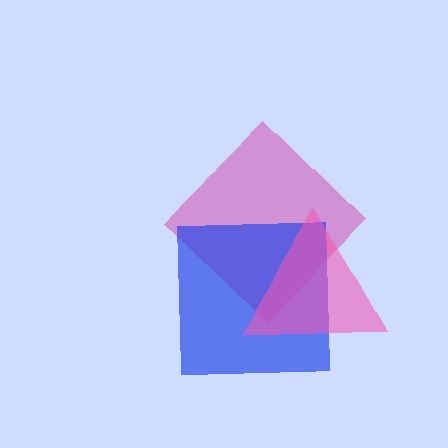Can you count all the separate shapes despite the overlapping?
Yes, there are 3 separate shapes.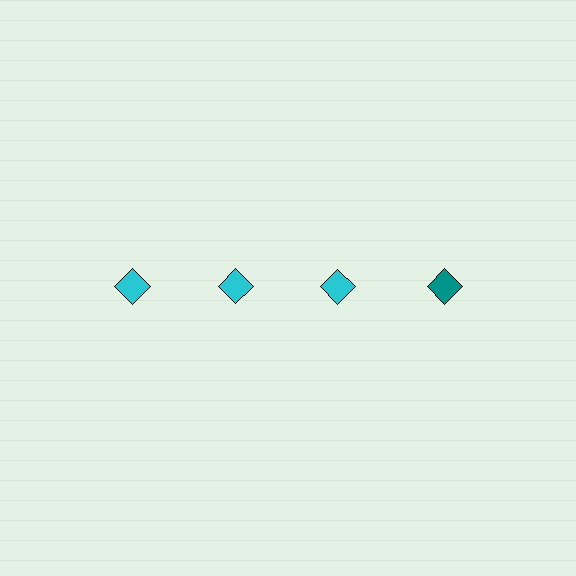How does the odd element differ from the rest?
It has a different color: teal instead of cyan.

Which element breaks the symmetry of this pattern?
The teal diamond in the top row, second from right column breaks the symmetry. All other shapes are cyan diamonds.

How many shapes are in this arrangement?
There are 4 shapes arranged in a grid pattern.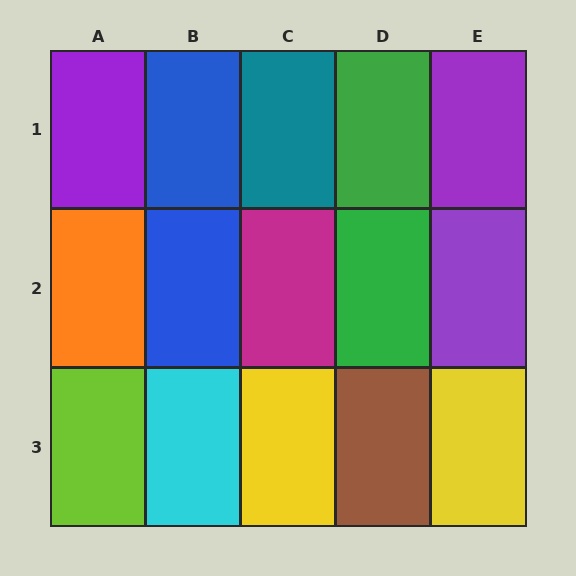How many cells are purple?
3 cells are purple.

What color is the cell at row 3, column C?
Yellow.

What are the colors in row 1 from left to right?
Purple, blue, teal, green, purple.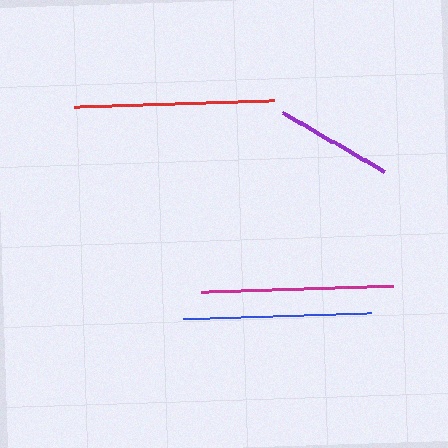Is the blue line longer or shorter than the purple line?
The blue line is longer than the purple line.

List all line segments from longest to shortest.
From longest to shortest: red, magenta, blue, purple.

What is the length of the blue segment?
The blue segment is approximately 188 pixels long.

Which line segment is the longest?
The red line is the longest at approximately 200 pixels.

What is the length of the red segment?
The red segment is approximately 200 pixels long.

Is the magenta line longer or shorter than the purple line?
The magenta line is longer than the purple line.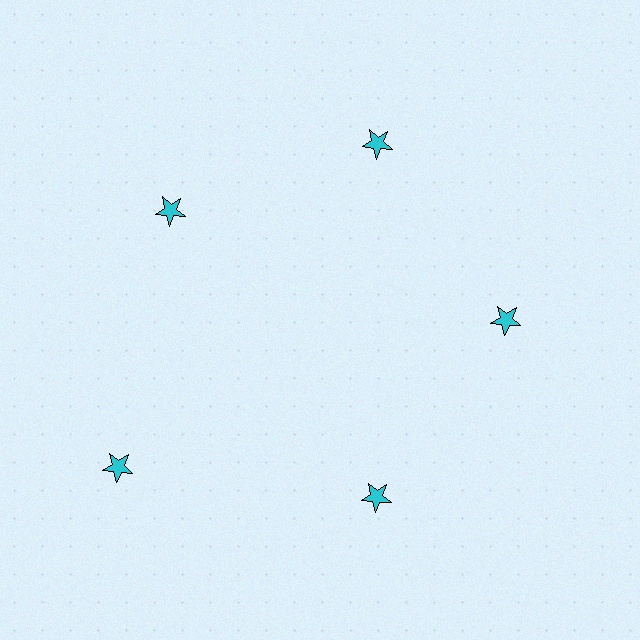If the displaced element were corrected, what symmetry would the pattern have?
It would have 5-fold rotational symmetry — the pattern would map onto itself every 72 degrees.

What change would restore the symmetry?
The symmetry would be restored by moving it inward, back onto the ring so that all 5 stars sit at equal angles and equal distance from the center.